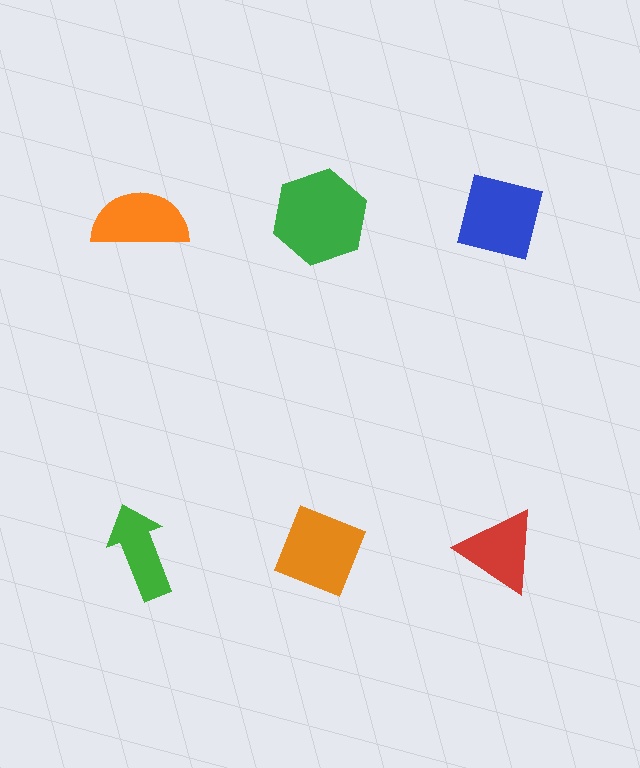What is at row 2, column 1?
A green arrow.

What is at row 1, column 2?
A green hexagon.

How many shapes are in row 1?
3 shapes.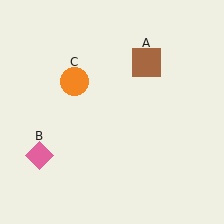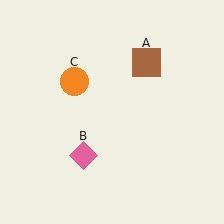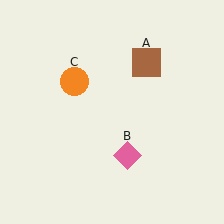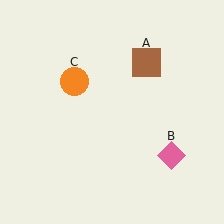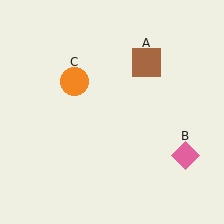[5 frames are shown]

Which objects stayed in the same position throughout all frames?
Brown square (object A) and orange circle (object C) remained stationary.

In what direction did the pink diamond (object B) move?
The pink diamond (object B) moved right.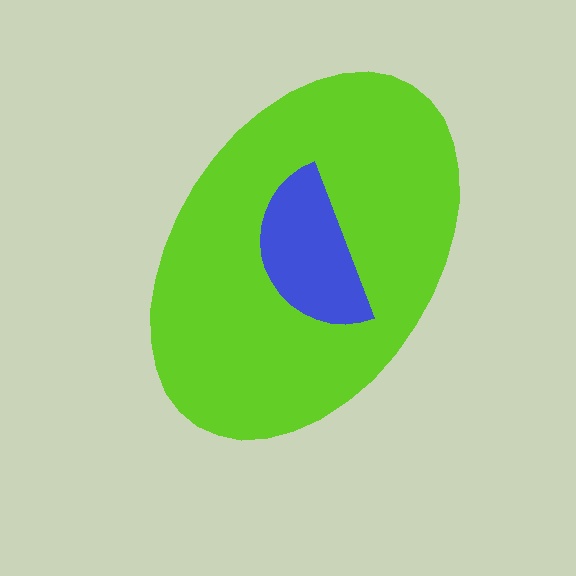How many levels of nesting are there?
2.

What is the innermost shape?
The blue semicircle.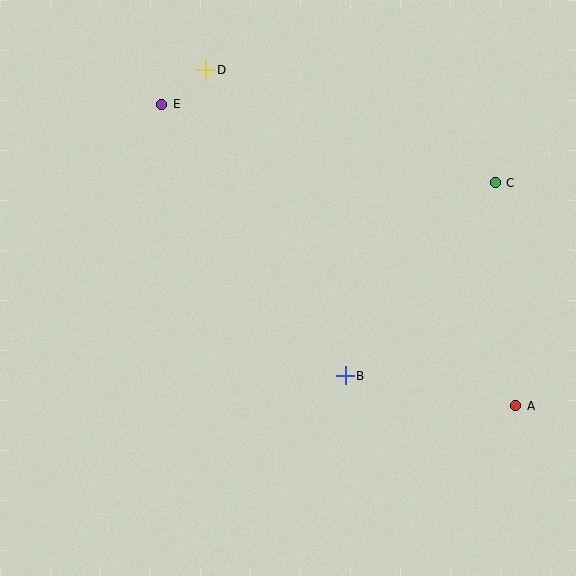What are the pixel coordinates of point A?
Point A is at (516, 406).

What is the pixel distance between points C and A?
The distance between C and A is 224 pixels.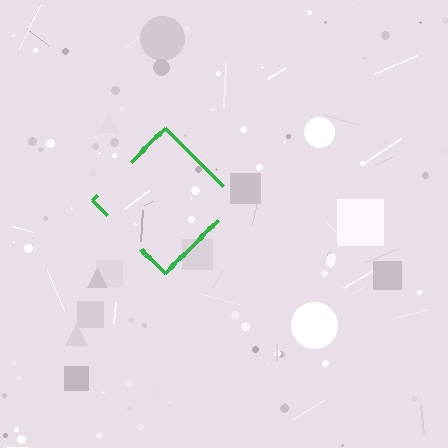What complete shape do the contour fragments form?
The contour fragments form a diamond.